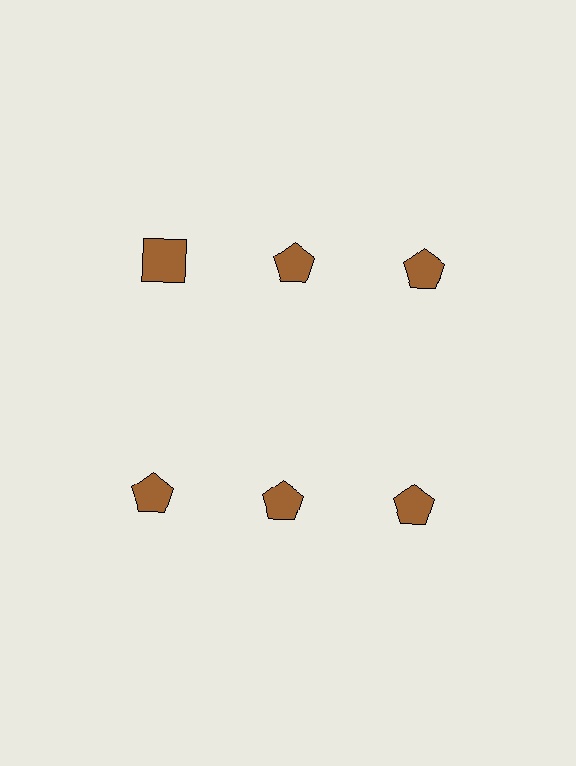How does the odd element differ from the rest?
It has a different shape: square instead of pentagon.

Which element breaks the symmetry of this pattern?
The brown square in the top row, leftmost column breaks the symmetry. All other shapes are brown pentagons.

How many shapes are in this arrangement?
There are 6 shapes arranged in a grid pattern.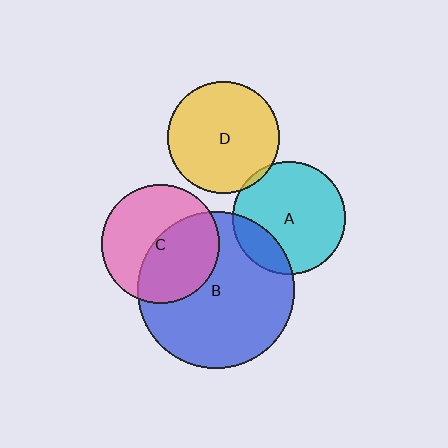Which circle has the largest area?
Circle B (blue).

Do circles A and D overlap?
Yes.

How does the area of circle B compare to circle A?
Approximately 1.9 times.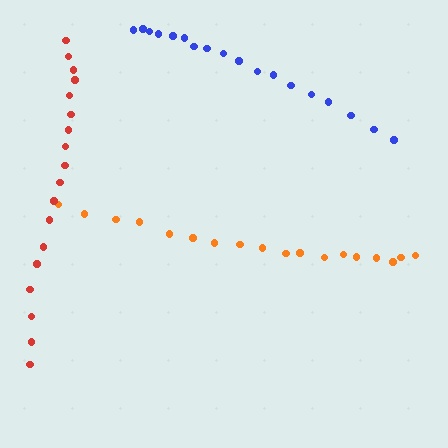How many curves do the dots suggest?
There are 3 distinct paths.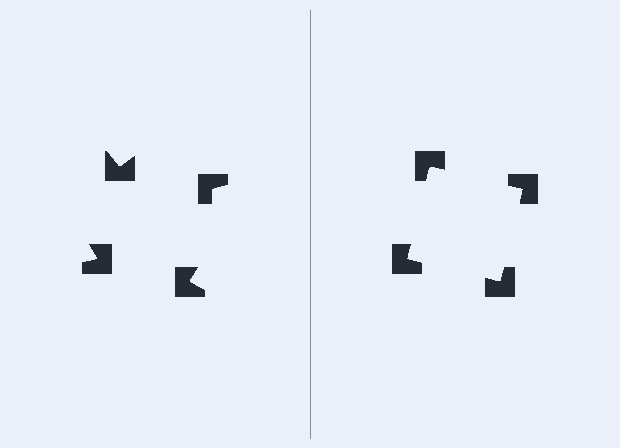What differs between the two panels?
The notched squares are positioned identically on both sides; only the wedge orientations differ. On the right they align to a square; on the left they are misaligned.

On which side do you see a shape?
An illusory square appears on the right side. On the left side the wedge cuts are rotated, so no coherent shape forms.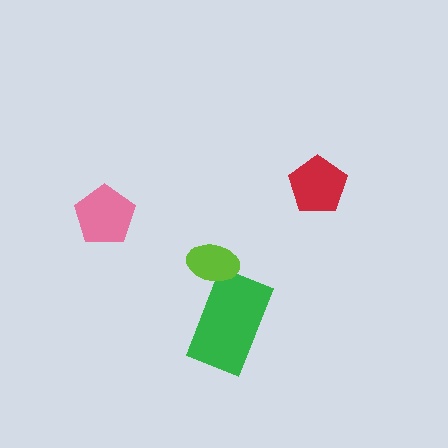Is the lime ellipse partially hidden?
No, no other shape covers it.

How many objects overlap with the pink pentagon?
0 objects overlap with the pink pentagon.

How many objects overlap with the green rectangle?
1 object overlaps with the green rectangle.